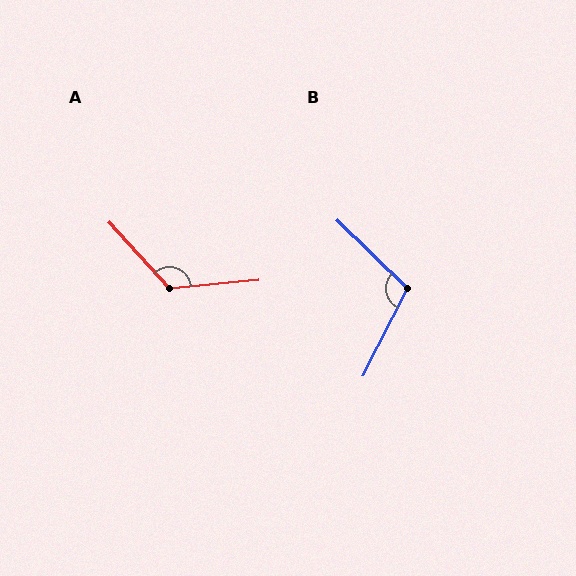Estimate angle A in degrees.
Approximately 127 degrees.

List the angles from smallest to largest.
B (107°), A (127°).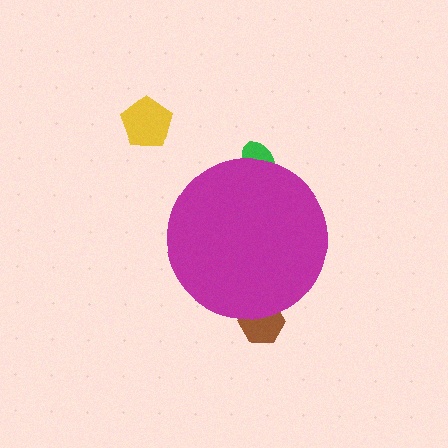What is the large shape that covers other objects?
A magenta circle.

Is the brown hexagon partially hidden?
Yes, the brown hexagon is partially hidden behind the magenta circle.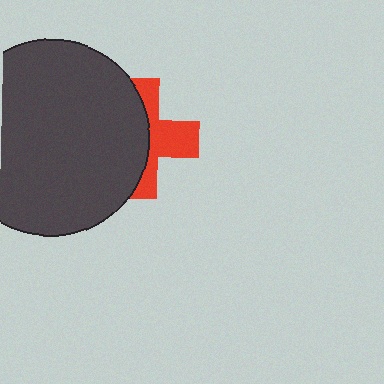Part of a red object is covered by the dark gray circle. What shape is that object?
It is a cross.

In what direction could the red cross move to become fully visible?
The red cross could move right. That would shift it out from behind the dark gray circle entirely.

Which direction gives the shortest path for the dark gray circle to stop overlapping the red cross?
Moving left gives the shortest separation.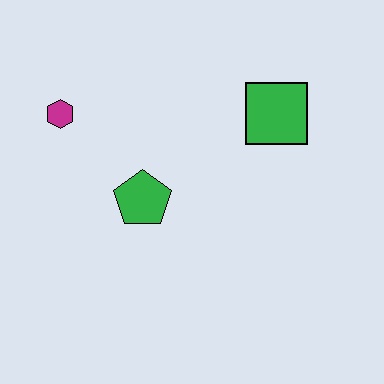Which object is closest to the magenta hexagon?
The green pentagon is closest to the magenta hexagon.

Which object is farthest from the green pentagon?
The green square is farthest from the green pentagon.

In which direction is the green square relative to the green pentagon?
The green square is to the right of the green pentagon.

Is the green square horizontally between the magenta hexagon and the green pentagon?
No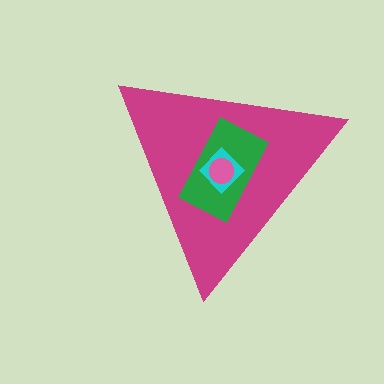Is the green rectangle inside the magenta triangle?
Yes.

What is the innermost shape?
The pink circle.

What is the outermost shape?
The magenta triangle.